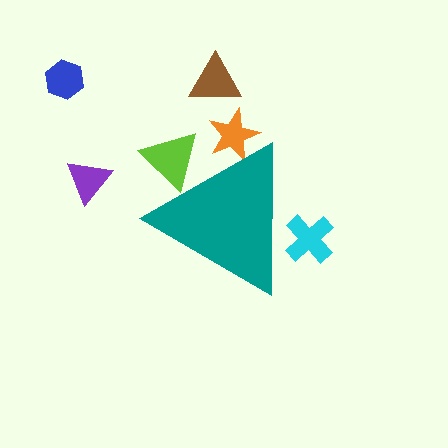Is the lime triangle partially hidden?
Yes, the lime triangle is partially hidden behind the teal triangle.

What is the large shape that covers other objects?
A teal triangle.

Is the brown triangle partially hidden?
No, the brown triangle is fully visible.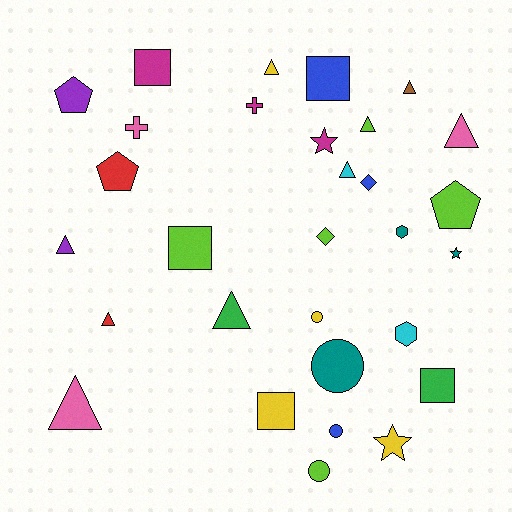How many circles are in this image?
There are 4 circles.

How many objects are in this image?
There are 30 objects.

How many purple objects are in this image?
There are 2 purple objects.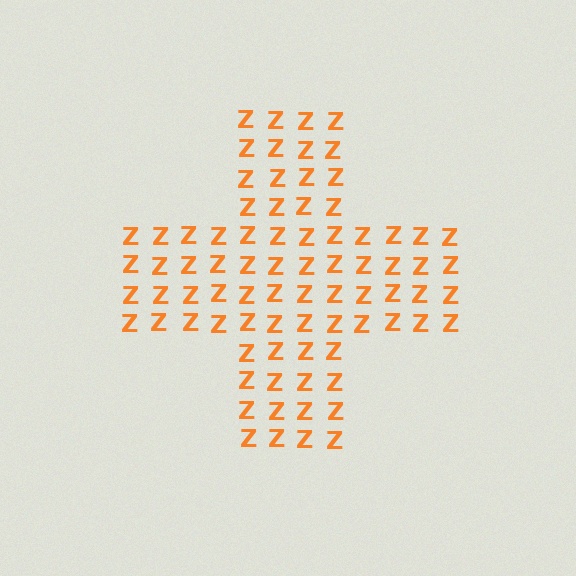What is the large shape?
The large shape is a cross.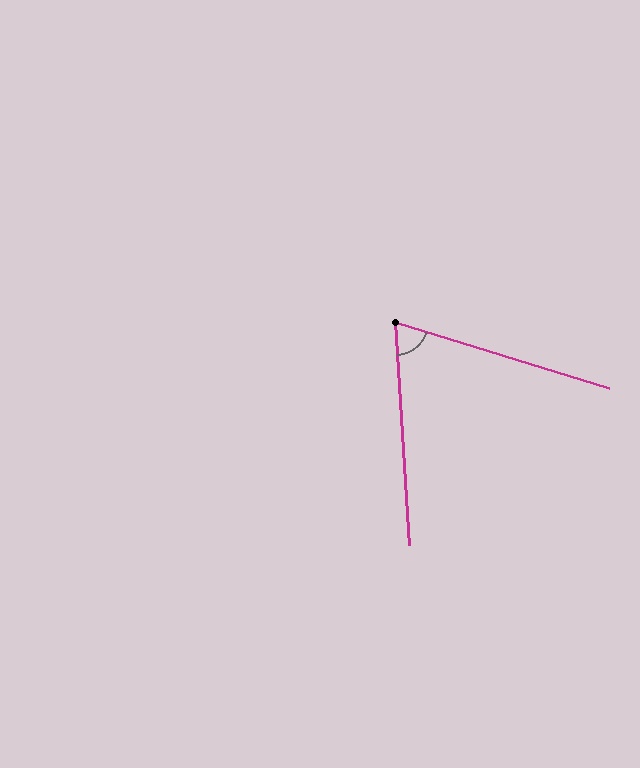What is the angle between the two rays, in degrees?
Approximately 69 degrees.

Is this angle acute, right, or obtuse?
It is acute.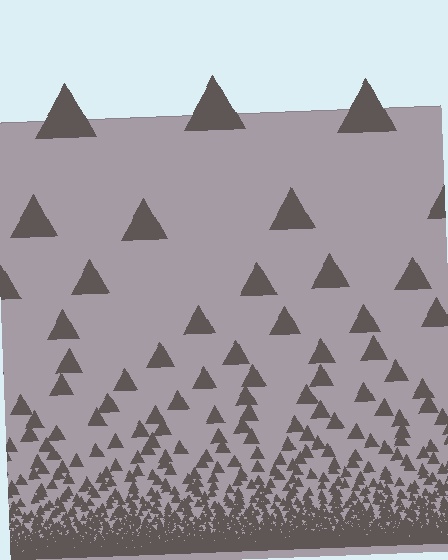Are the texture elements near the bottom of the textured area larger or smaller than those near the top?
Smaller. The gradient is inverted — elements near the bottom are smaller and denser.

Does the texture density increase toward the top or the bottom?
Density increases toward the bottom.